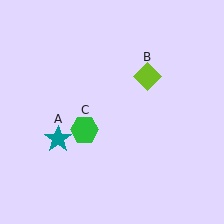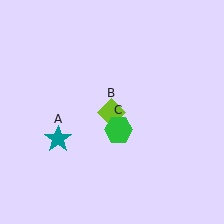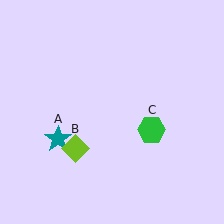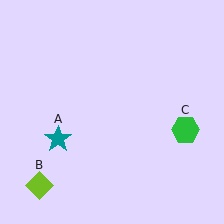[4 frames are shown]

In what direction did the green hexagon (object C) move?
The green hexagon (object C) moved right.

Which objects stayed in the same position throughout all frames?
Teal star (object A) remained stationary.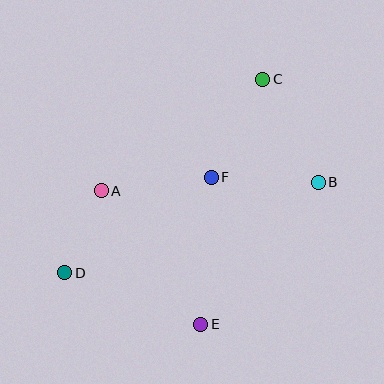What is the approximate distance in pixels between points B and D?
The distance between B and D is approximately 269 pixels.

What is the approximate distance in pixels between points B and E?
The distance between B and E is approximately 185 pixels.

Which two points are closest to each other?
Points A and D are closest to each other.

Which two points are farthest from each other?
Points C and D are farthest from each other.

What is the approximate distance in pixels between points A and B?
The distance between A and B is approximately 217 pixels.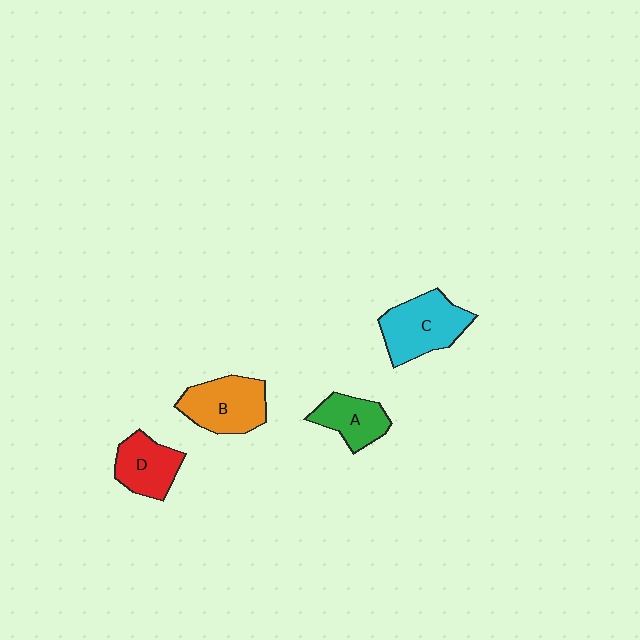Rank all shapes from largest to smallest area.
From largest to smallest: C (cyan), B (orange), D (red), A (green).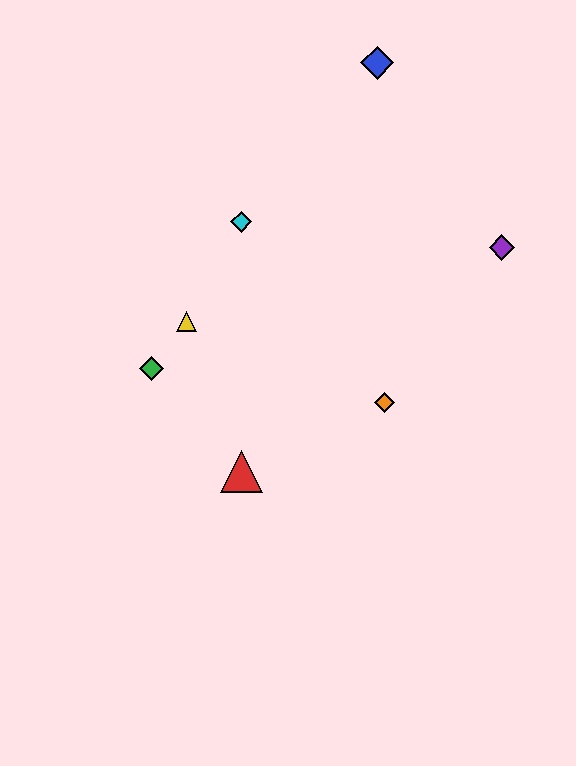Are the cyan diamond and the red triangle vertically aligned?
Yes, both are at x≈241.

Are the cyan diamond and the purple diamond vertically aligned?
No, the cyan diamond is at x≈241 and the purple diamond is at x≈502.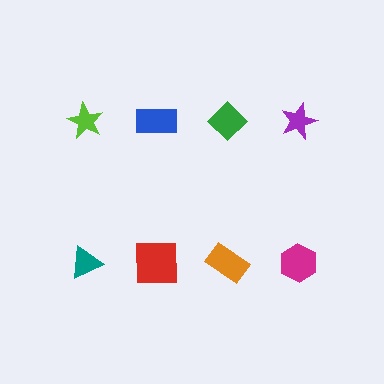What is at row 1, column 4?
A purple star.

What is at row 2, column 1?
A teal triangle.